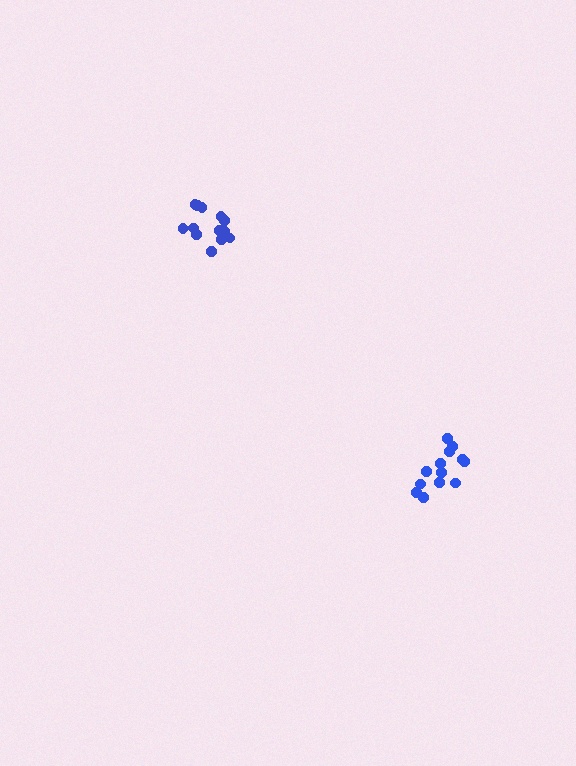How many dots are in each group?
Group 1: 14 dots, Group 2: 13 dots (27 total).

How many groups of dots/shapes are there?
There are 2 groups.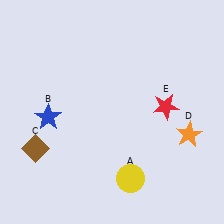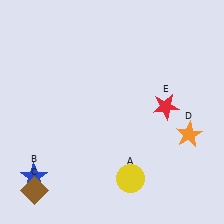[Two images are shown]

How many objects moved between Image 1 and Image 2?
2 objects moved between the two images.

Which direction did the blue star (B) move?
The blue star (B) moved down.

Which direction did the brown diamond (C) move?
The brown diamond (C) moved down.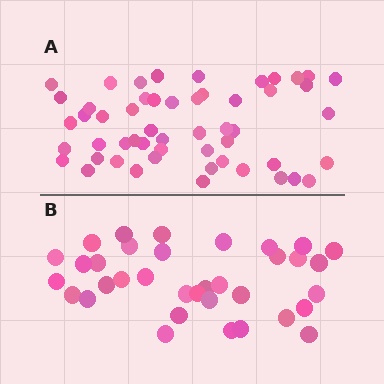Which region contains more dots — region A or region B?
Region A (the top region) has more dots.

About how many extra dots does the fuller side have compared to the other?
Region A has approximately 20 more dots than region B.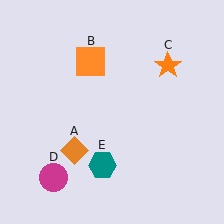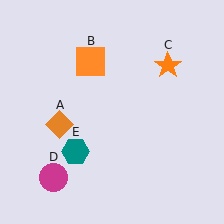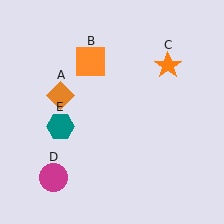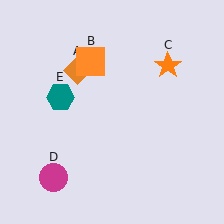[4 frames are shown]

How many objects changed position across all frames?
2 objects changed position: orange diamond (object A), teal hexagon (object E).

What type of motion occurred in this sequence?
The orange diamond (object A), teal hexagon (object E) rotated clockwise around the center of the scene.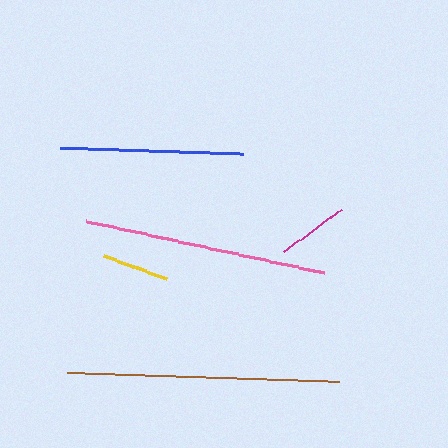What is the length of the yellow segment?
The yellow segment is approximately 67 pixels long.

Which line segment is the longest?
The brown line is the longest at approximately 273 pixels.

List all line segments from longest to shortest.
From longest to shortest: brown, pink, blue, magenta, yellow.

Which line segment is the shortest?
The yellow line is the shortest at approximately 67 pixels.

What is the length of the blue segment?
The blue segment is approximately 182 pixels long.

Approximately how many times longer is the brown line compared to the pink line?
The brown line is approximately 1.1 times the length of the pink line.